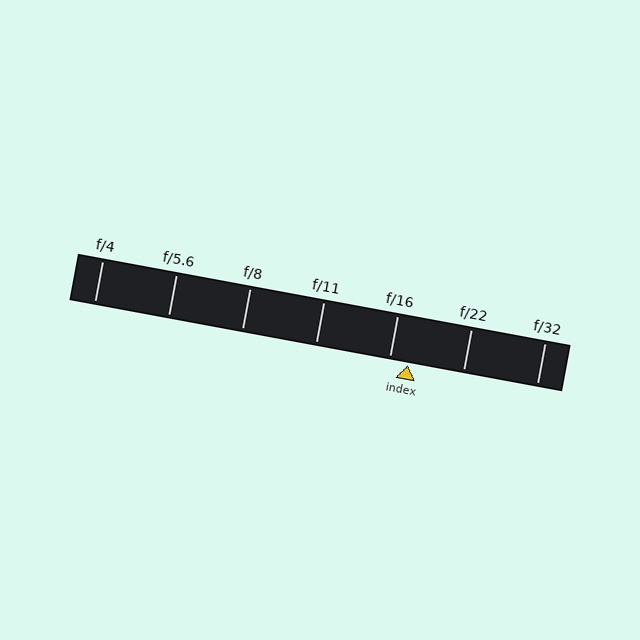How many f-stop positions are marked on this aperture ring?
There are 7 f-stop positions marked.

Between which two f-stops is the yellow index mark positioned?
The index mark is between f/16 and f/22.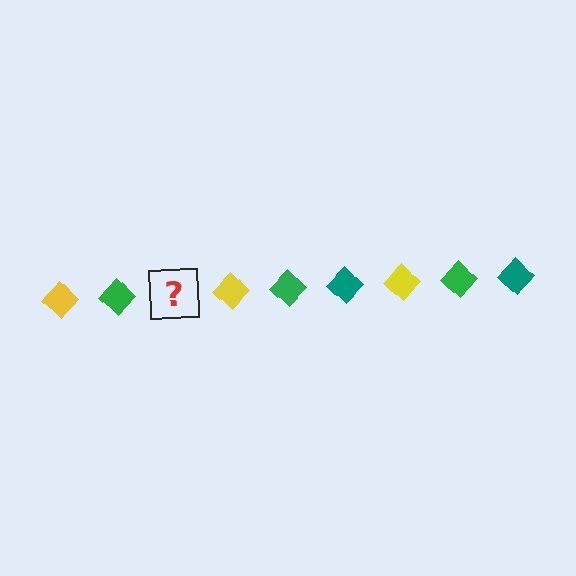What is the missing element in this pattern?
The missing element is a teal diamond.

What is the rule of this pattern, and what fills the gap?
The rule is that the pattern cycles through yellow, green, teal diamonds. The gap should be filled with a teal diamond.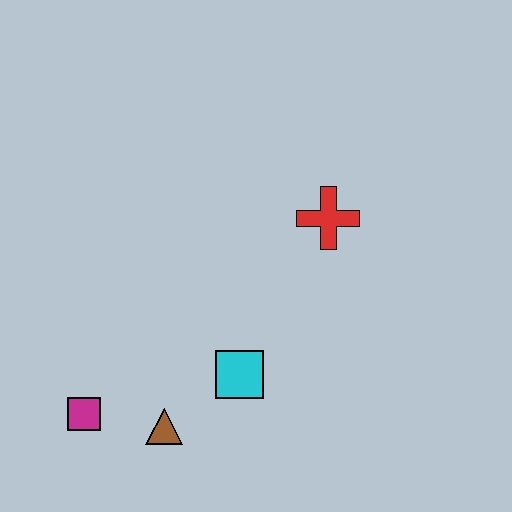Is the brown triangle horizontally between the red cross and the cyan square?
No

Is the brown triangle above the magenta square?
No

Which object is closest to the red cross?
The cyan square is closest to the red cross.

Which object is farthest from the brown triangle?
The red cross is farthest from the brown triangle.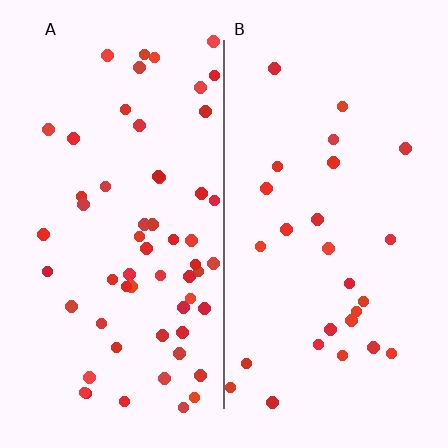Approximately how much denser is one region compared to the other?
Approximately 2.2× — region A over region B.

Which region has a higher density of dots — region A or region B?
A (the left).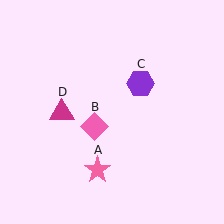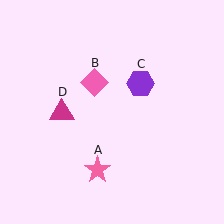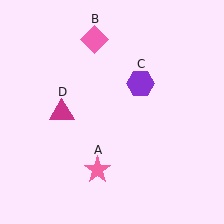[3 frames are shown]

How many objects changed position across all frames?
1 object changed position: pink diamond (object B).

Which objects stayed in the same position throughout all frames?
Pink star (object A) and purple hexagon (object C) and magenta triangle (object D) remained stationary.